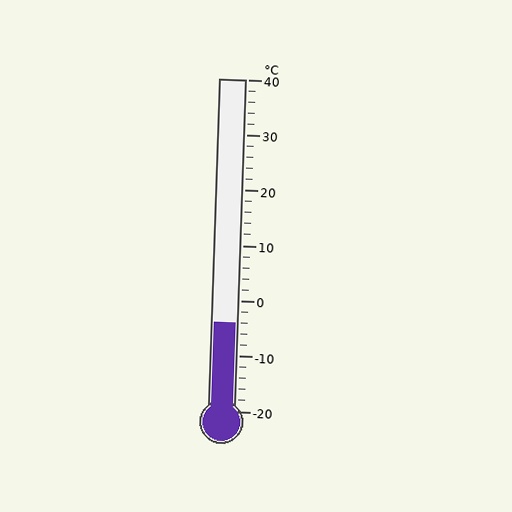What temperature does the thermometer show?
The thermometer shows approximately -4°C.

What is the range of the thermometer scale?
The thermometer scale ranges from -20°C to 40°C.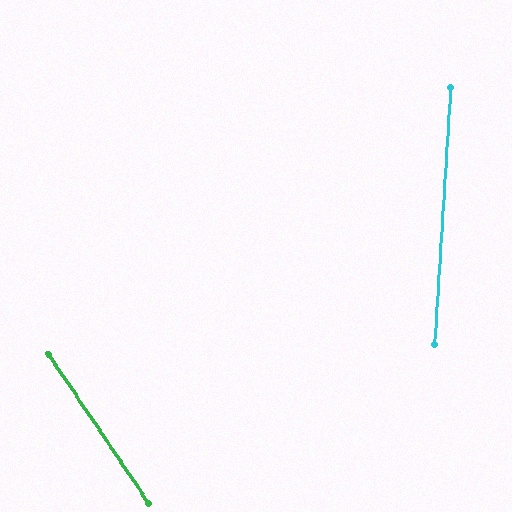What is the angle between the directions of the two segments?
Approximately 37 degrees.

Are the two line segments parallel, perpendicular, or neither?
Neither parallel nor perpendicular — they differ by about 37°.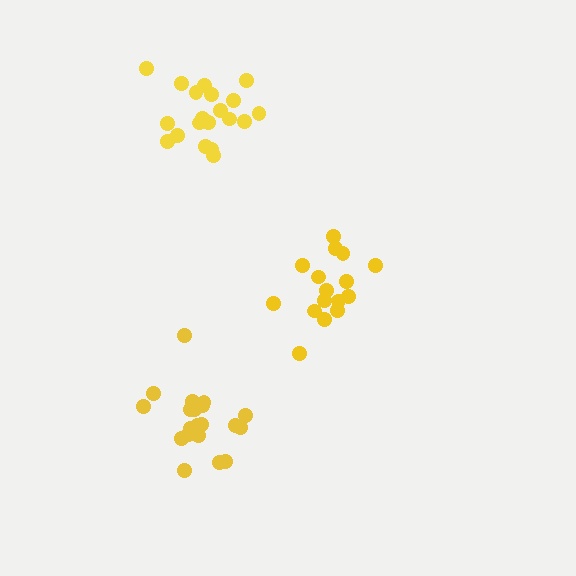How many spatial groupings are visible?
There are 3 spatial groupings.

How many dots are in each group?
Group 1: 20 dots, Group 2: 20 dots, Group 3: 16 dots (56 total).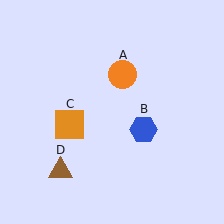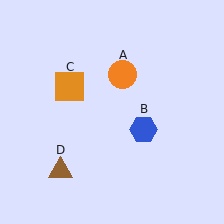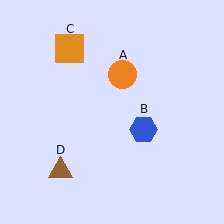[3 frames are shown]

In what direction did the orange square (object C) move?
The orange square (object C) moved up.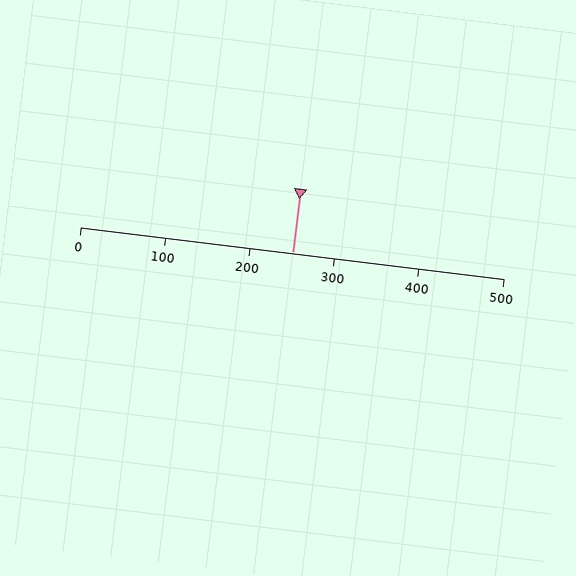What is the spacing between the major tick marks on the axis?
The major ticks are spaced 100 apart.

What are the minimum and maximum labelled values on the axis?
The axis runs from 0 to 500.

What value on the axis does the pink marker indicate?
The marker indicates approximately 250.